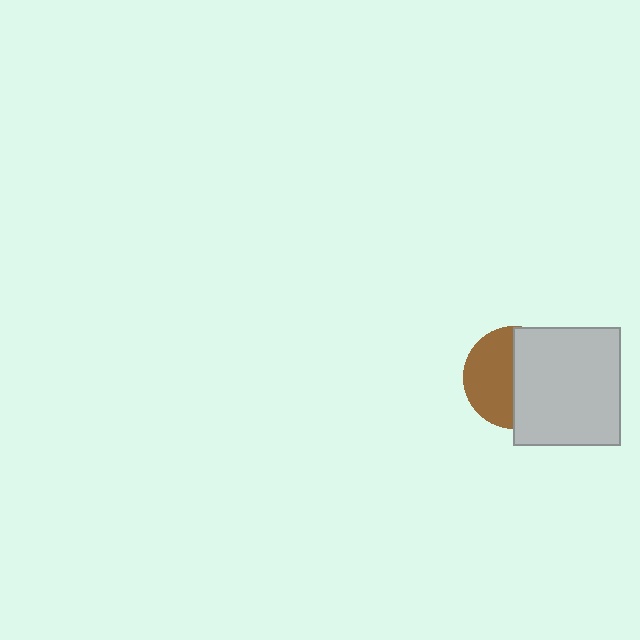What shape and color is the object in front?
The object in front is a light gray rectangle.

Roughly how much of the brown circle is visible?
About half of it is visible (roughly 49%).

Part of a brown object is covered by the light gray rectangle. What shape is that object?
It is a circle.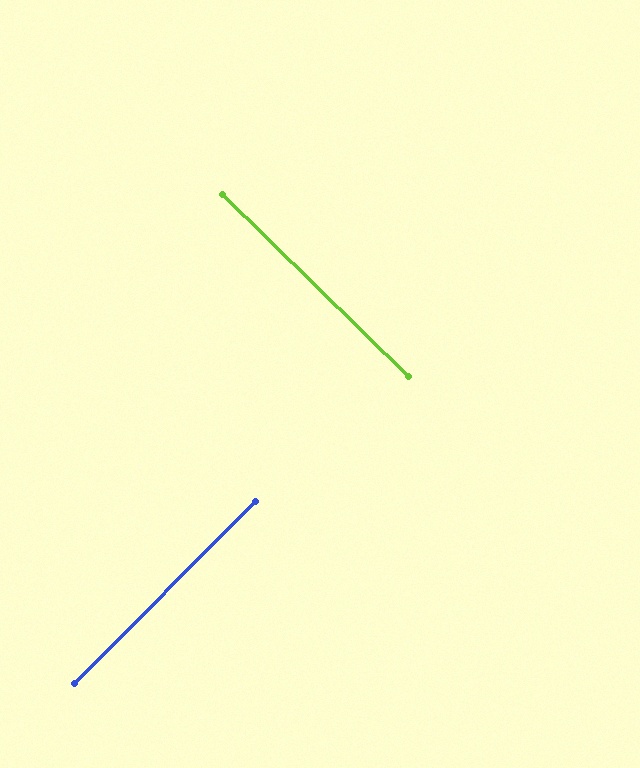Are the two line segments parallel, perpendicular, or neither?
Perpendicular — they meet at approximately 90°.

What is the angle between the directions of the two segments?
Approximately 90 degrees.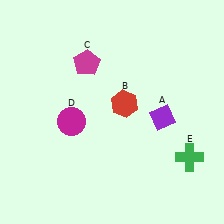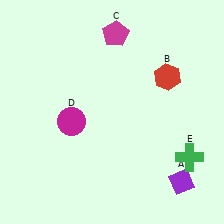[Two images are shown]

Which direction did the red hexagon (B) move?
The red hexagon (B) moved right.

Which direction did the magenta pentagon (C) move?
The magenta pentagon (C) moved up.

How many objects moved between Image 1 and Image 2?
3 objects moved between the two images.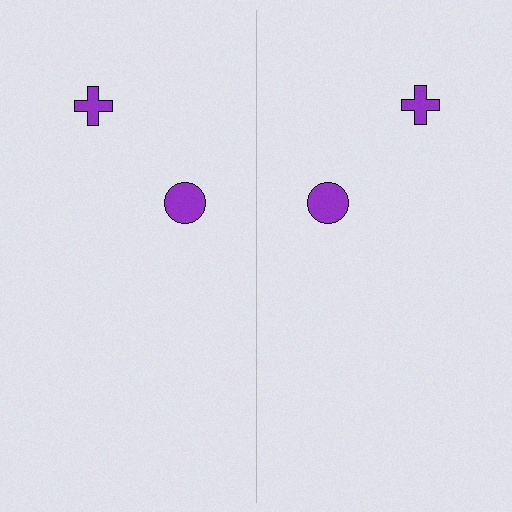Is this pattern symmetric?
Yes, this pattern has bilateral (reflection) symmetry.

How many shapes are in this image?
There are 4 shapes in this image.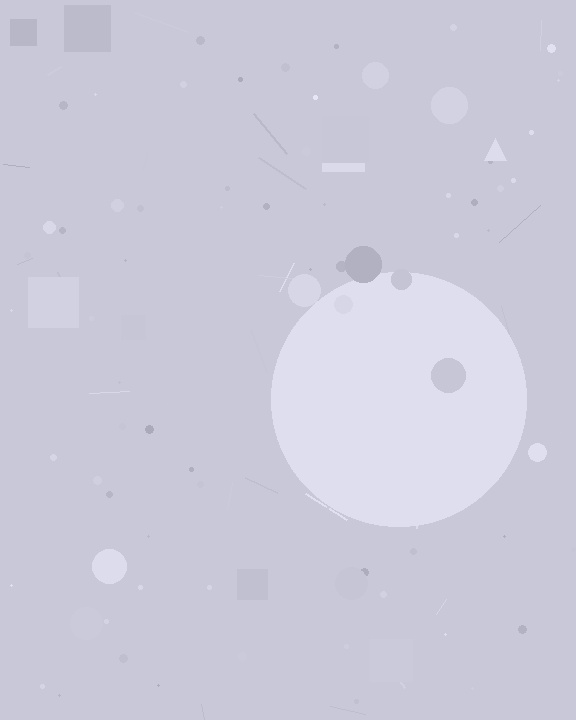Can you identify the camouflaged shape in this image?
The camouflaged shape is a circle.